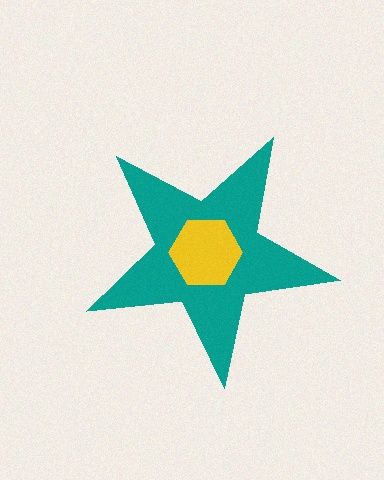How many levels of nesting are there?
2.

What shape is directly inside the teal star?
The yellow hexagon.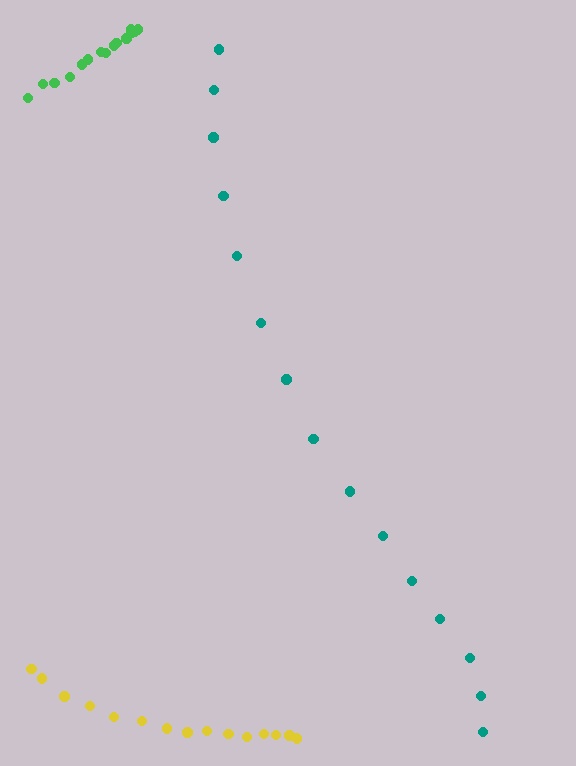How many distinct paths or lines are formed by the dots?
There are 3 distinct paths.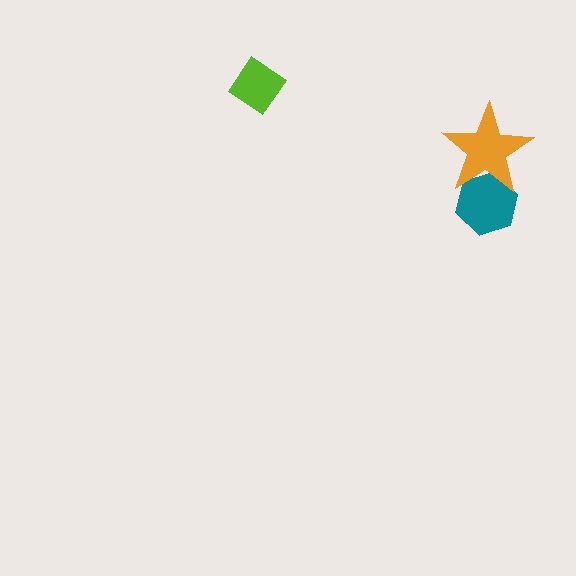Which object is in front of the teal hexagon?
The orange star is in front of the teal hexagon.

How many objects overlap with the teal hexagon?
1 object overlaps with the teal hexagon.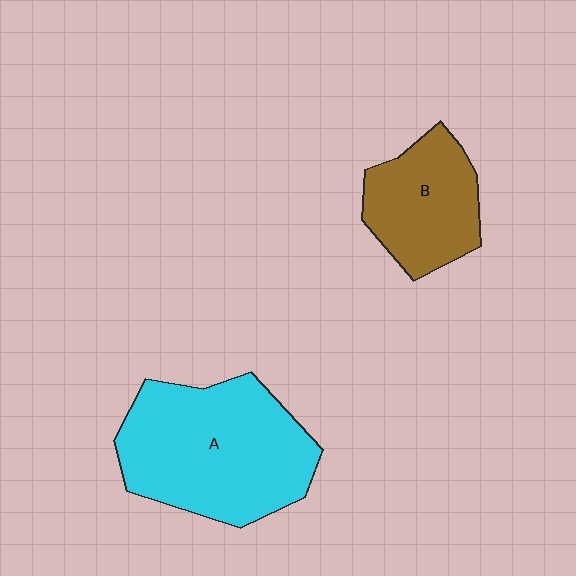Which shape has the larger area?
Shape A (cyan).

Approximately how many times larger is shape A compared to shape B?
Approximately 1.8 times.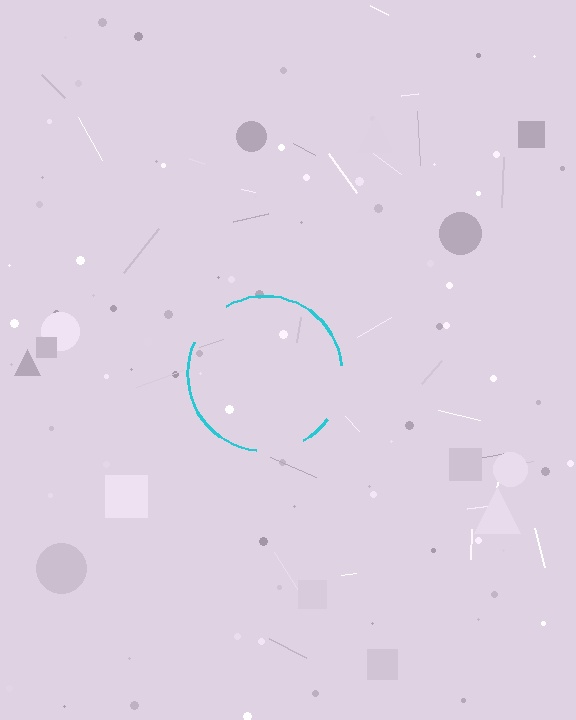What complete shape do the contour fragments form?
The contour fragments form a circle.